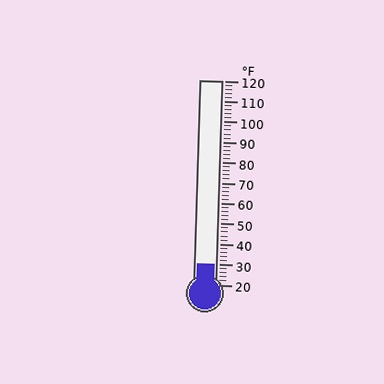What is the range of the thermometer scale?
The thermometer scale ranges from 20°F to 120°F.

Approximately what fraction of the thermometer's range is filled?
The thermometer is filled to approximately 10% of its range.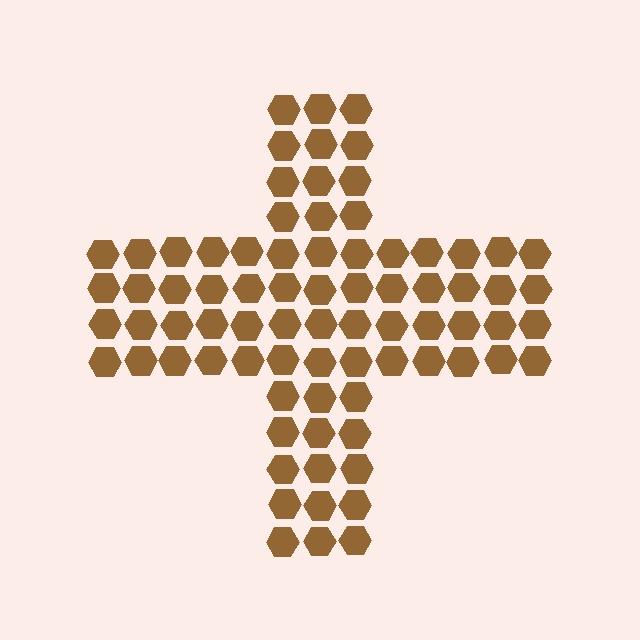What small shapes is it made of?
It is made of small hexagons.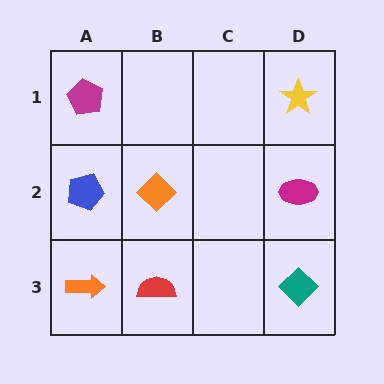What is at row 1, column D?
A yellow star.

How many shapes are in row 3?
3 shapes.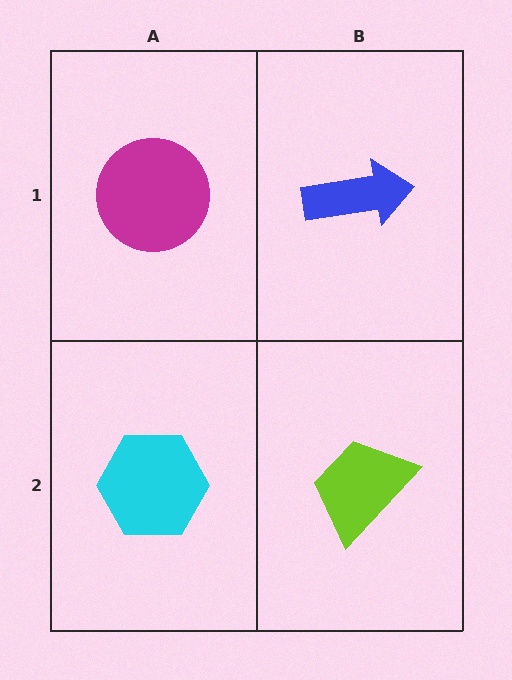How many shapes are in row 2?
2 shapes.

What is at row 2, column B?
A lime trapezoid.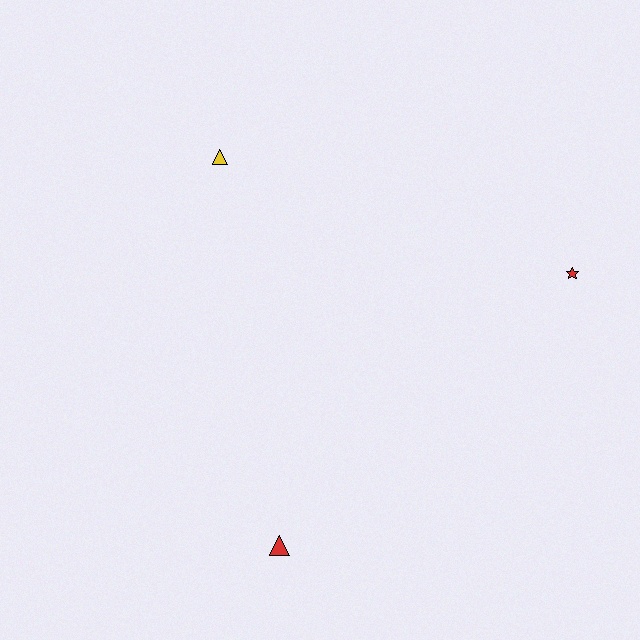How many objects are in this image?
There are 3 objects.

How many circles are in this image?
There are no circles.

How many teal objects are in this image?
There are no teal objects.